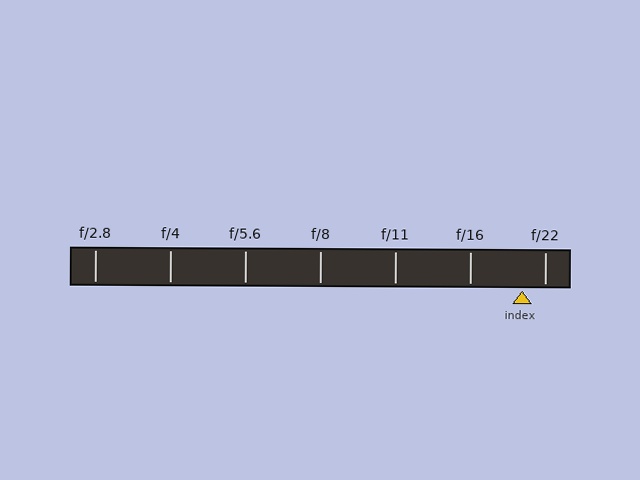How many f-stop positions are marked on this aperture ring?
There are 7 f-stop positions marked.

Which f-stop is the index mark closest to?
The index mark is closest to f/22.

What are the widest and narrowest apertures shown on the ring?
The widest aperture shown is f/2.8 and the narrowest is f/22.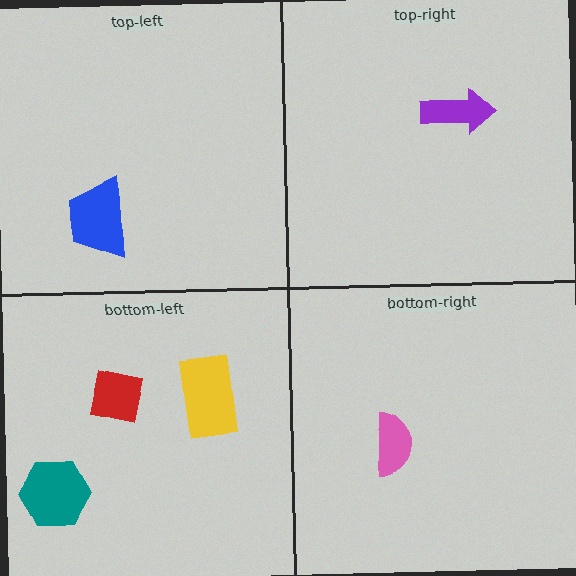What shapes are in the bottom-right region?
The pink semicircle.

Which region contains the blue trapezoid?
The top-left region.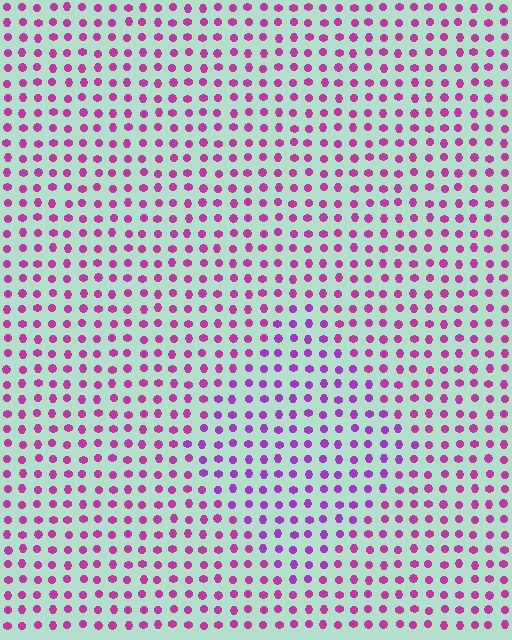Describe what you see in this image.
The image is filled with small magenta elements in a uniform arrangement. A diamond-shaped region is visible where the elements are tinted to a slightly different hue, forming a subtle color boundary.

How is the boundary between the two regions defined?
The boundary is defined purely by a slight shift in hue (about 26 degrees). Spacing, size, and orientation are identical on both sides.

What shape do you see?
I see a diamond.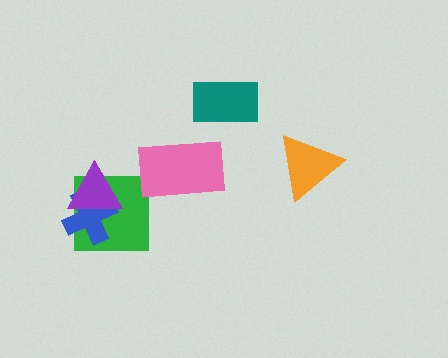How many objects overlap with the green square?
2 objects overlap with the green square.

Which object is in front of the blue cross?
The purple triangle is in front of the blue cross.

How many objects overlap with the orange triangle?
0 objects overlap with the orange triangle.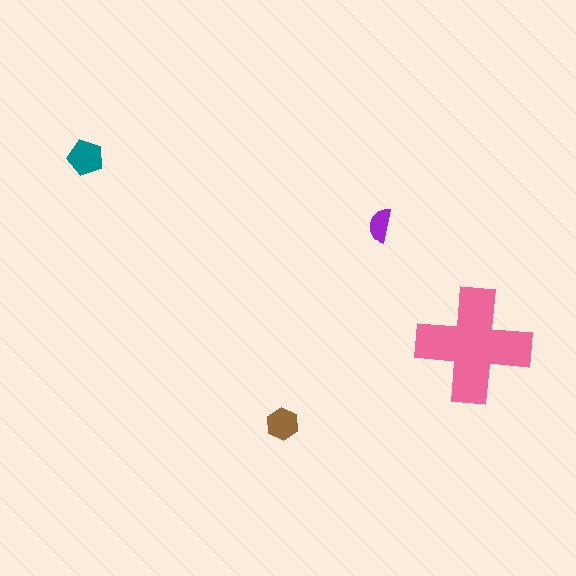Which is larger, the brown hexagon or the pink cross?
The pink cross.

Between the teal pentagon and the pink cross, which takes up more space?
The pink cross.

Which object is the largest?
The pink cross.